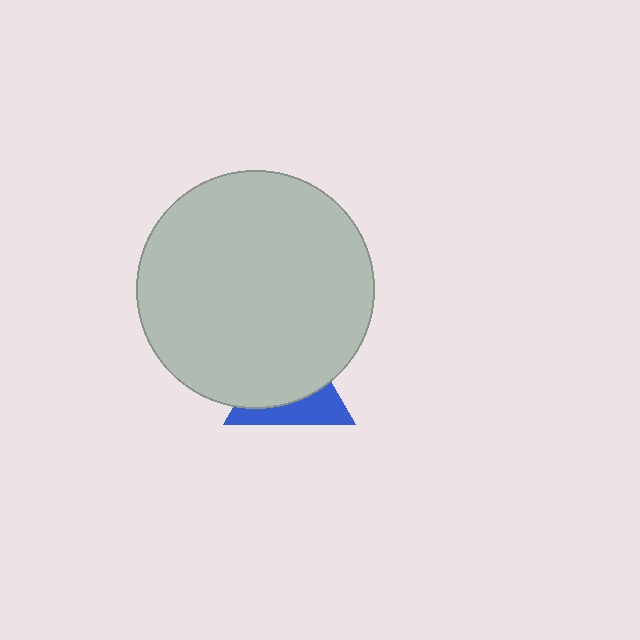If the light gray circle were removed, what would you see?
You would see the complete blue triangle.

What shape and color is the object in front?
The object in front is a light gray circle.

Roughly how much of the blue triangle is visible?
A small part of it is visible (roughly 38%).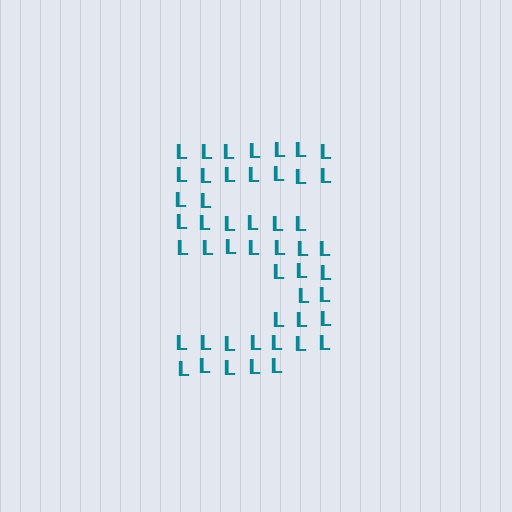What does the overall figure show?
The overall figure shows the digit 5.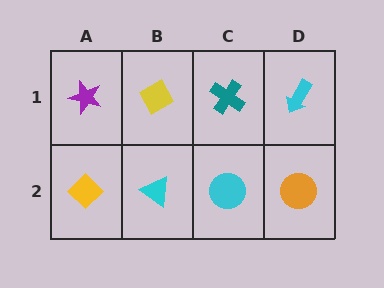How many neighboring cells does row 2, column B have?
3.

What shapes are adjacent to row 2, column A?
A purple star (row 1, column A), a cyan triangle (row 2, column B).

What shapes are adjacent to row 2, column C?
A teal cross (row 1, column C), a cyan triangle (row 2, column B), an orange circle (row 2, column D).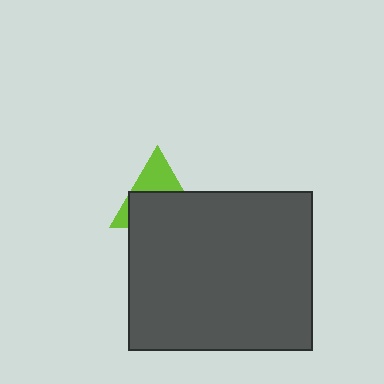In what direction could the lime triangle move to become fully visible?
The lime triangle could move up. That would shift it out from behind the dark gray rectangle entirely.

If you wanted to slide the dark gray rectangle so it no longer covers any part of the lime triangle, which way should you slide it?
Slide it down — that is the most direct way to separate the two shapes.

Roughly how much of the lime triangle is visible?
A small part of it is visible (roughly 39%).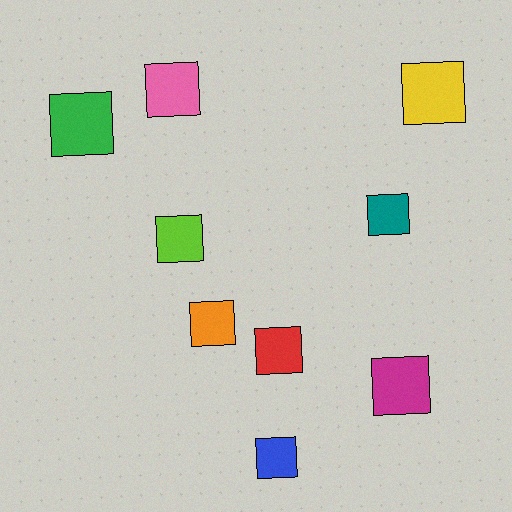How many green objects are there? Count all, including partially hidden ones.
There is 1 green object.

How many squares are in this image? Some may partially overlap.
There are 9 squares.